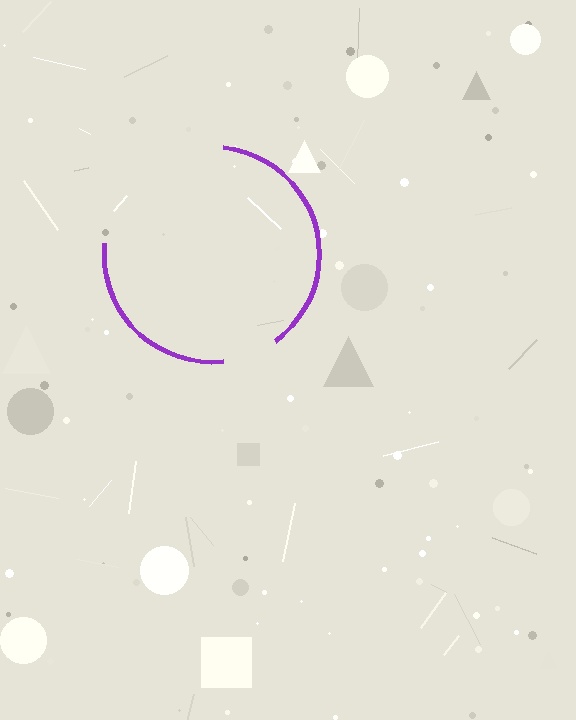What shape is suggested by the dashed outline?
The dashed outline suggests a circle.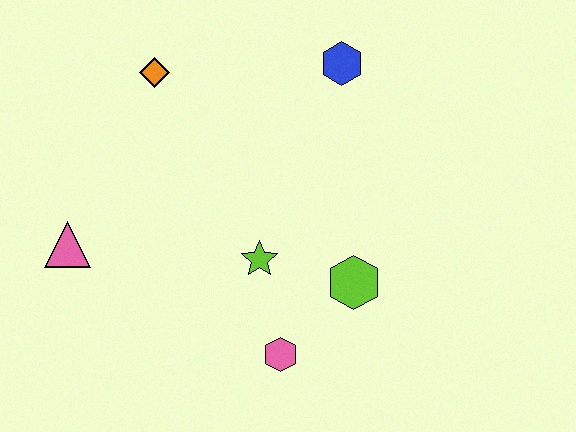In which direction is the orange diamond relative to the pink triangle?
The orange diamond is above the pink triangle.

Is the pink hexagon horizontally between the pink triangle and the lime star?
No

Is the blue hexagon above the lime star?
Yes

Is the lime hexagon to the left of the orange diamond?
No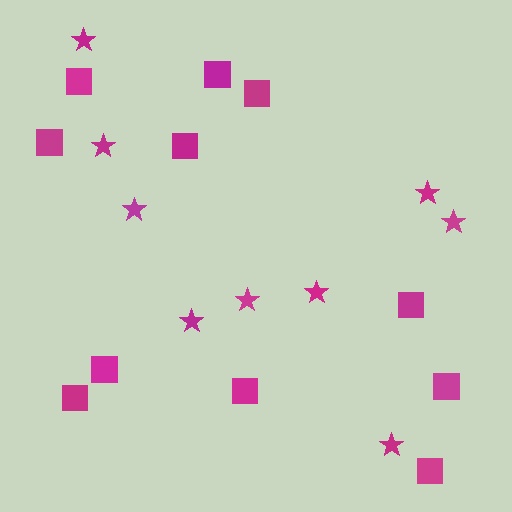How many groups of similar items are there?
There are 2 groups: one group of stars (9) and one group of squares (11).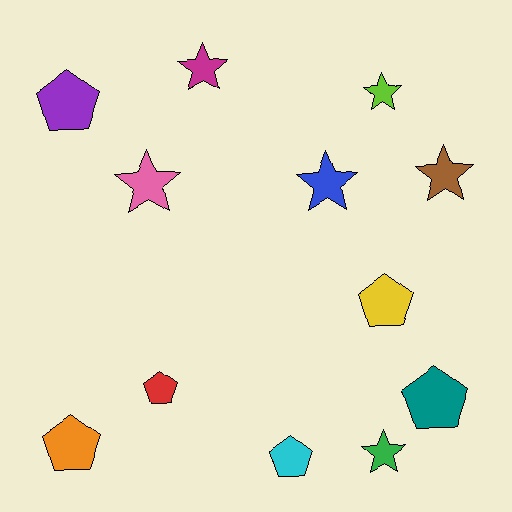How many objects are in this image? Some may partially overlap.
There are 12 objects.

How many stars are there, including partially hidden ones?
There are 6 stars.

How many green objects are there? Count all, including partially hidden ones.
There is 1 green object.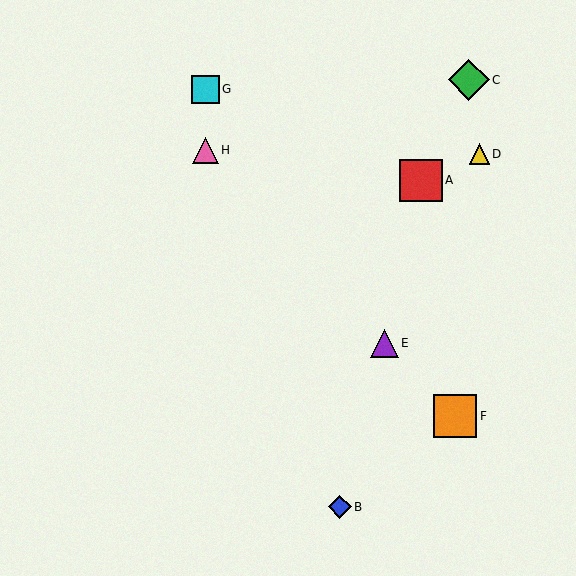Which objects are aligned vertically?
Objects G, H are aligned vertically.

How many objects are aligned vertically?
2 objects (G, H) are aligned vertically.